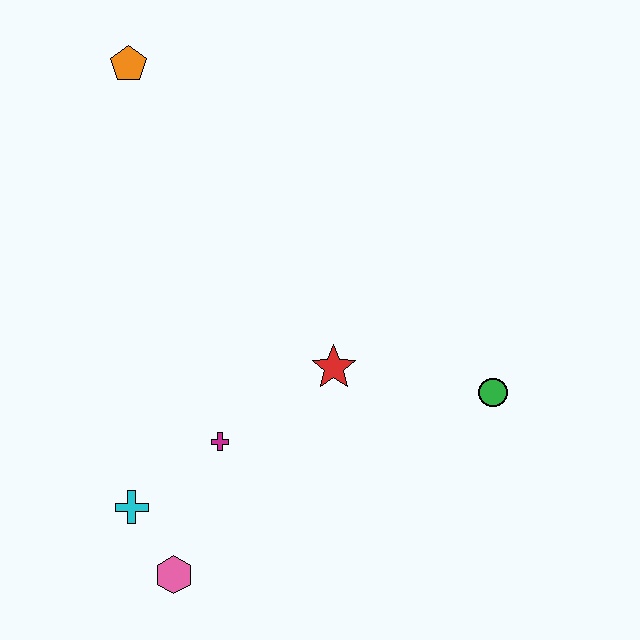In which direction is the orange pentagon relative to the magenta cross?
The orange pentagon is above the magenta cross.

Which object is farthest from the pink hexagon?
The orange pentagon is farthest from the pink hexagon.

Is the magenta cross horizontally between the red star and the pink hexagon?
Yes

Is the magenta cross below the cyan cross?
No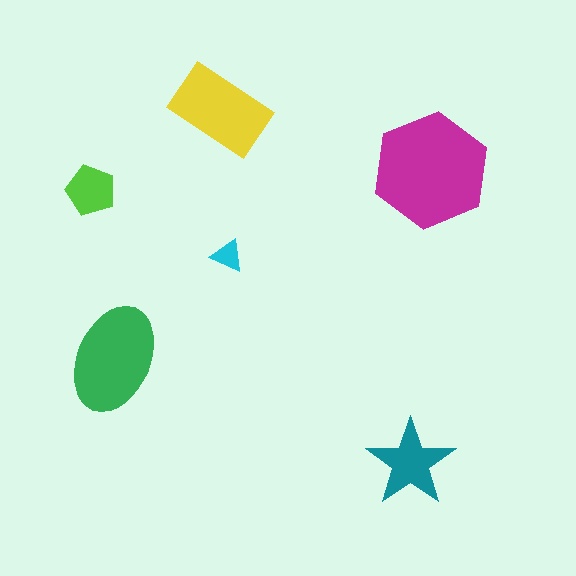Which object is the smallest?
The cyan triangle.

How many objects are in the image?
There are 6 objects in the image.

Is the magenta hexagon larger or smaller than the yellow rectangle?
Larger.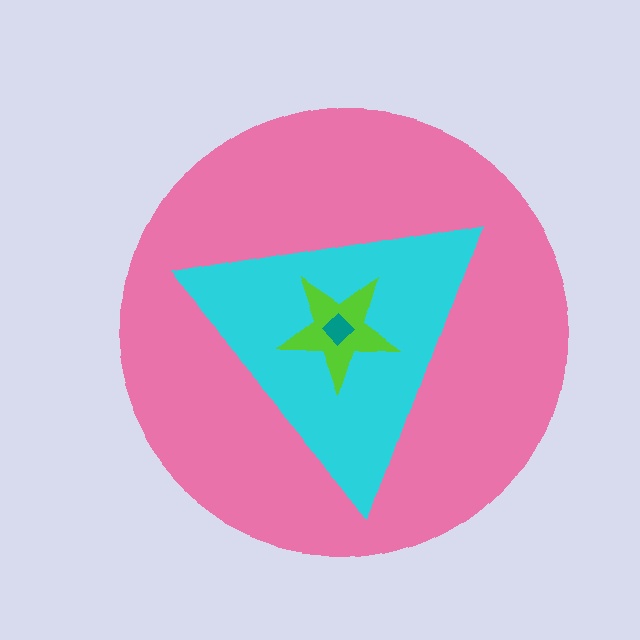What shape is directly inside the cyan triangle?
The lime star.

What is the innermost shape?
The teal diamond.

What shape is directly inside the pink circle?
The cyan triangle.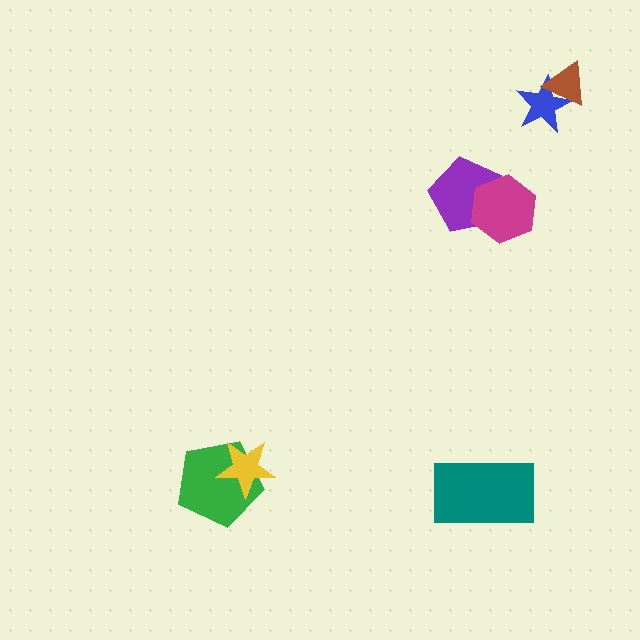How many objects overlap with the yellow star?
1 object overlaps with the yellow star.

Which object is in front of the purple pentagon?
The magenta hexagon is in front of the purple pentagon.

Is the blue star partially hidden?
Yes, it is partially covered by another shape.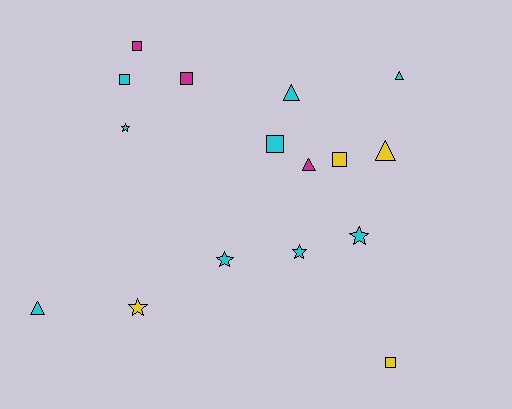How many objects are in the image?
There are 16 objects.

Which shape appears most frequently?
Square, with 6 objects.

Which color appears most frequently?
Cyan, with 9 objects.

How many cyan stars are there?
There are 4 cyan stars.